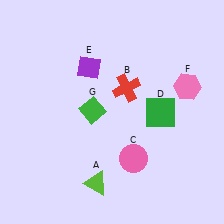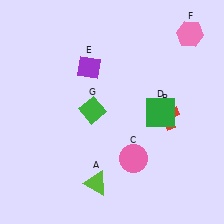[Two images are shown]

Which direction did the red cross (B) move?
The red cross (B) moved right.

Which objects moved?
The objects that moved are: the red cross (B), the pink hexagon (F).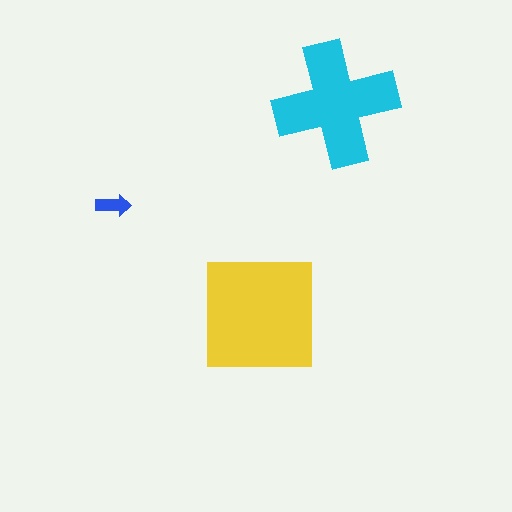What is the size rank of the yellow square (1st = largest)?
1st.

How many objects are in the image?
There are 3 objects in the image.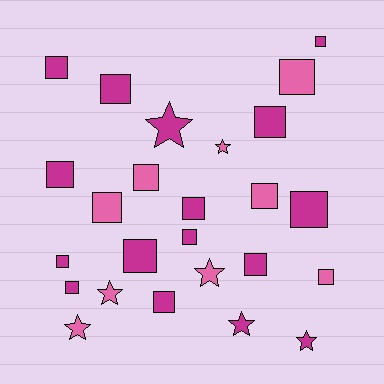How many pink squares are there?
There are 5 pink squares.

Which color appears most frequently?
Magenta, with 16 objects.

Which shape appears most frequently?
Square, with 18 objects.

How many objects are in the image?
There are 25 objects.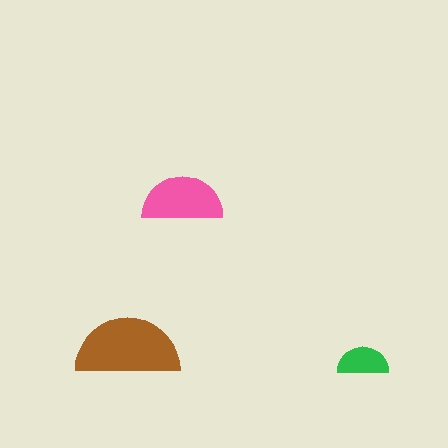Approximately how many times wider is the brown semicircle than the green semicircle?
About 2 times wider.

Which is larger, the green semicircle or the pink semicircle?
The pink one.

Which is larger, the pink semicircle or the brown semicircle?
The brown one.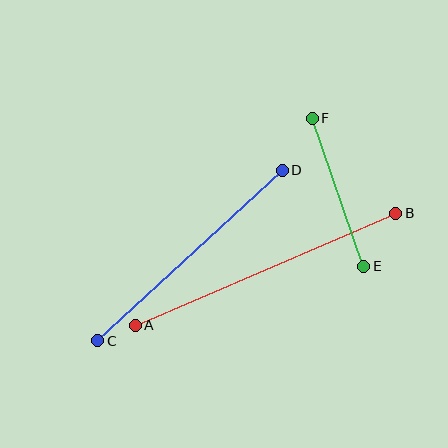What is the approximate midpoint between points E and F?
The midpoint is at approximately (338, 192) pixels.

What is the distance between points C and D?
The distance is approximately 251 pixels.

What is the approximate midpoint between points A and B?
The midpoint is at approximately (266, 269) pixels.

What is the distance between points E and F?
The distance is approximately 157 pixels.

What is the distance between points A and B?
The distance is approximately 284 pixels.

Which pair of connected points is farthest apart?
Points A and B are farthest apart.